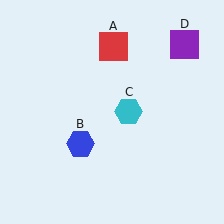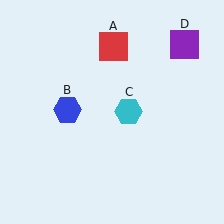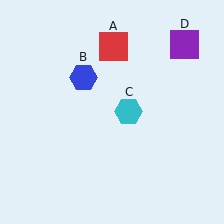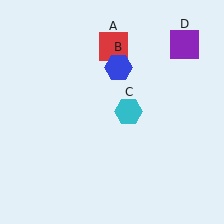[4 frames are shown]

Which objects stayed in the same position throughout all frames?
Red square (object A) and cyan hexagon (object C) and purple square (object D) remained stationary.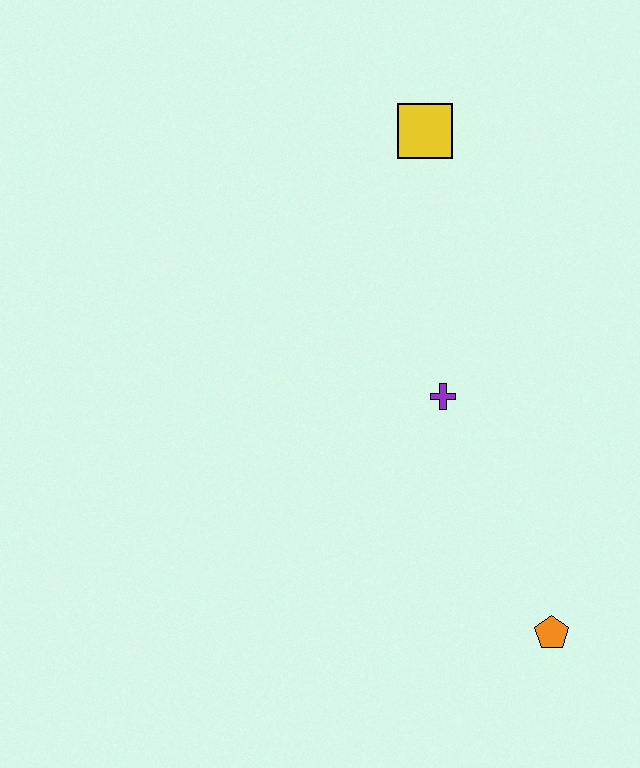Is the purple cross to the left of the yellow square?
No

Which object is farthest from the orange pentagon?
The yellow square is farthest from the orange pentagon.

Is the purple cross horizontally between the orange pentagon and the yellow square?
Yes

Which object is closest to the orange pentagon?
The purple cross is closest to the orange pentagon.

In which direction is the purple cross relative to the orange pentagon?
The purple cross is above the orange pentagon.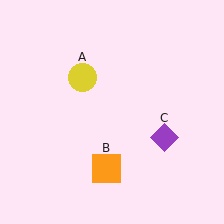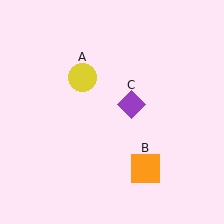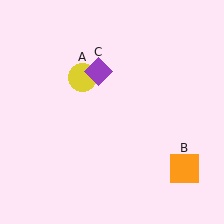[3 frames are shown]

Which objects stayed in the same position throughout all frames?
Yellow circle (object A) remained stationary.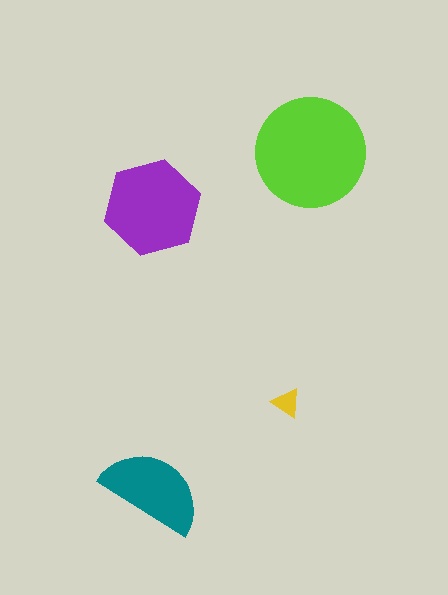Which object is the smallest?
The yellow triangle.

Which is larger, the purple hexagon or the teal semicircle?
The purple hexagon.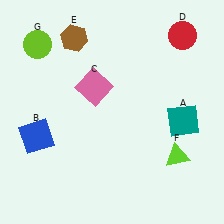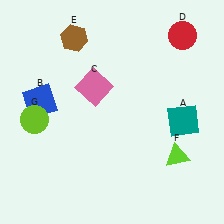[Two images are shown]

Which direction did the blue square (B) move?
The blue square (B) moved up.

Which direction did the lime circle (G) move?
The lime circle (G) moved down.